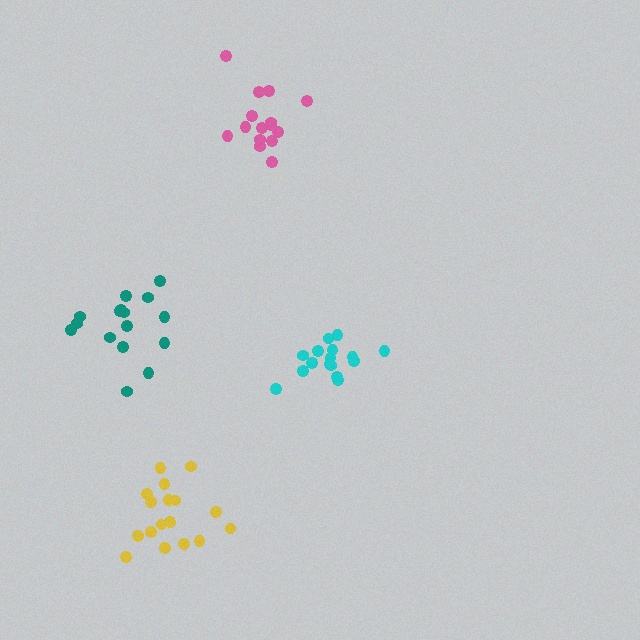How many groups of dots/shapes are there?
There are 4 groups.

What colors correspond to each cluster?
The clusters are colored: pink, yellow, cyan, teal.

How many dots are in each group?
Group 1: 15 dots, Group 2: 17 dots, Group 3: 16 dots, Group 4: 17 dots (65 total).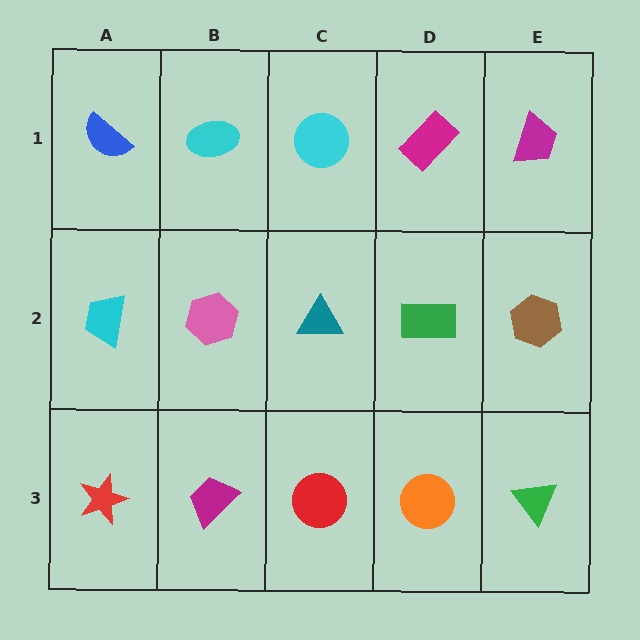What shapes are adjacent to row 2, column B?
A cyan ellipse (row 1, column B), a magenta trapezoid (row 3, column B), a cyan trapezoid (row 2, column A), a teal triangle (row 2, column C).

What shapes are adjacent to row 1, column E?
A brown hexagon (row 2, column E), a magenta rectangle (row 1, column D).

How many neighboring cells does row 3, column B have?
3.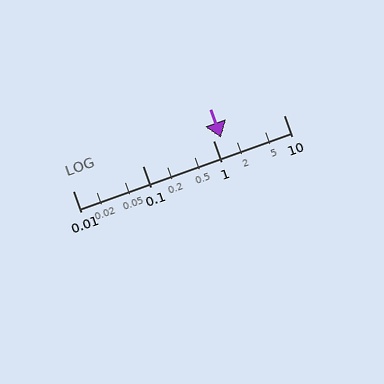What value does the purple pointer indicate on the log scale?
The pointer indicates approximately 1.3.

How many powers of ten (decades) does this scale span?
The scale spans 3 decades, from 0.01 to 10.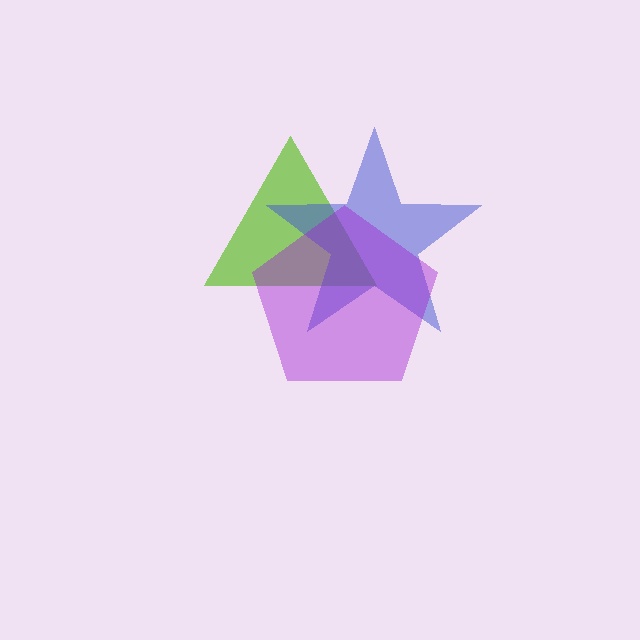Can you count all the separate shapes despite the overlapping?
Yes, there are 3 separate shapes.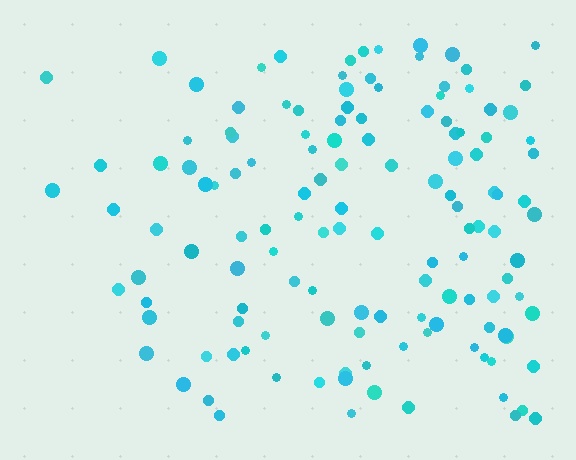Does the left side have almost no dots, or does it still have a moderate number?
Still a moderate number, just noticeably fewer than the right.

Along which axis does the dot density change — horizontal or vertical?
Horizontal.